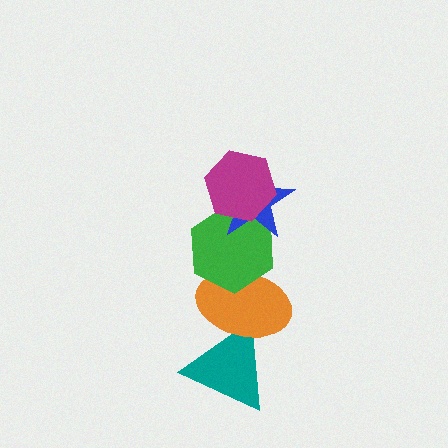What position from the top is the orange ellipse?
The orange ellipse is 4th from the top.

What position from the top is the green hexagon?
The green hexagon is 3rd from the top.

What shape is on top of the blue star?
The magenta hexagon is on top of the blue star.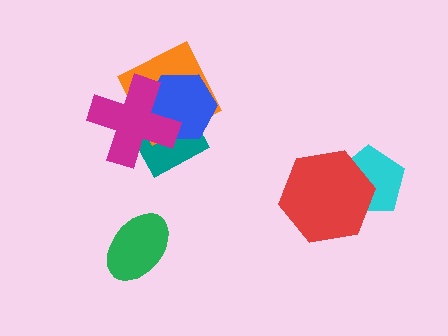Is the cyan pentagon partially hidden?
Yes, it is partially covered by another shape.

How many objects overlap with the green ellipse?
0 objects overlap with the green ellipse.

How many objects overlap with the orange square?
3 objects overlap with the orange square.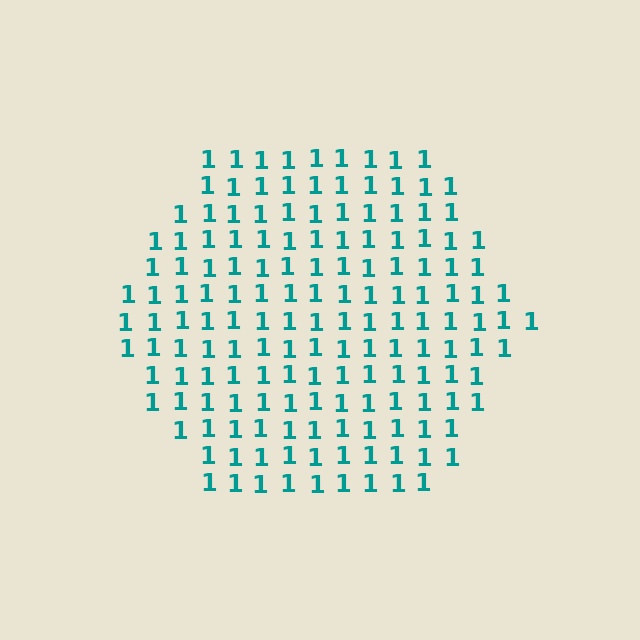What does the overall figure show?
The overall figure shows a hexagon.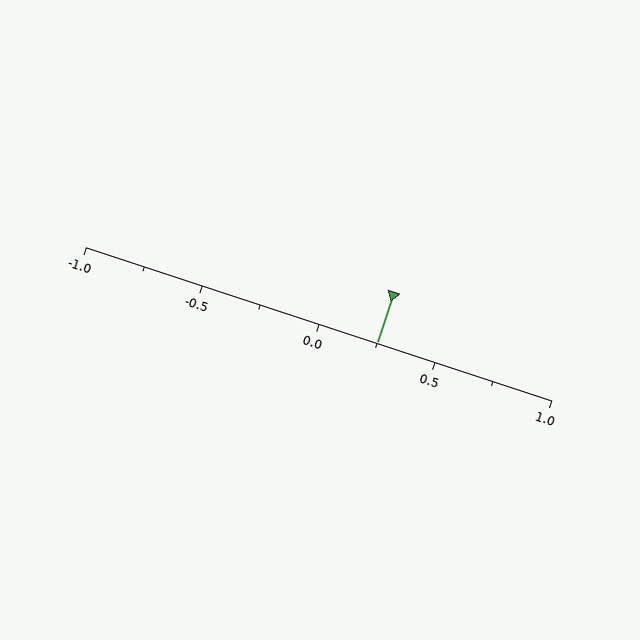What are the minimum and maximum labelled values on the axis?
The axis runs from -1.0 to 1.0.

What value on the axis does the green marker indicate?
The marker indicates approximately 0.25.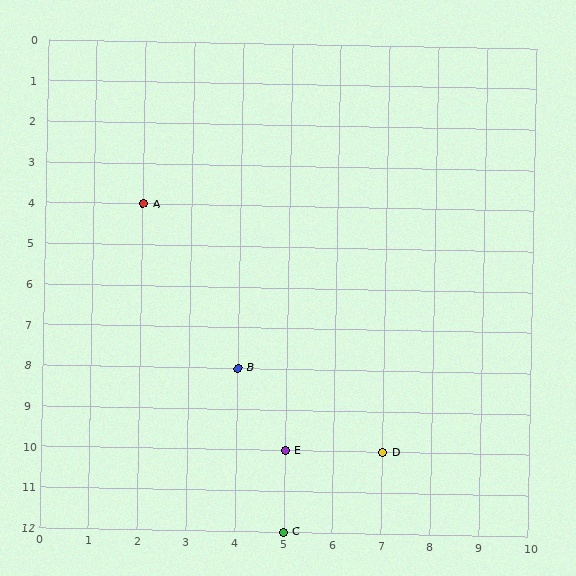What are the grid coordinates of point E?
Point E is at grid coordinates (5, 10).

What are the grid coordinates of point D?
Point D is at grid coordinates (7, 10).